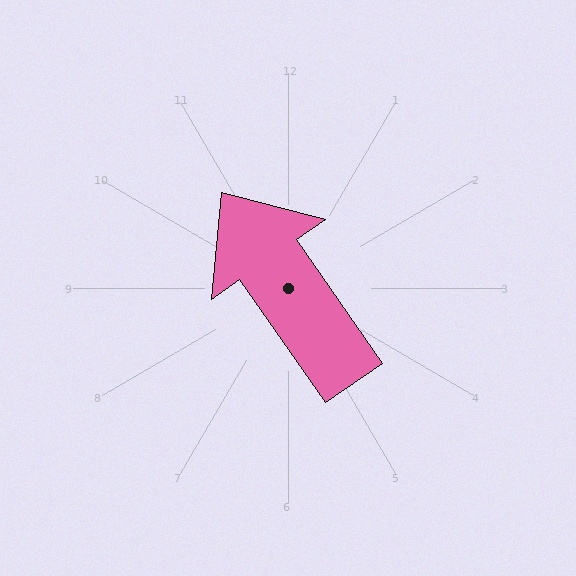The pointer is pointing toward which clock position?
Roughly 11 o'clock.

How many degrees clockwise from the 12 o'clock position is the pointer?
Approximately 325 degrees.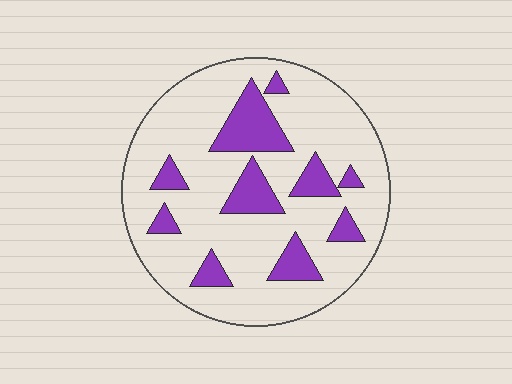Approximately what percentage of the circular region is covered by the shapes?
Approximately 20%.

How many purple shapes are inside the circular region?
10.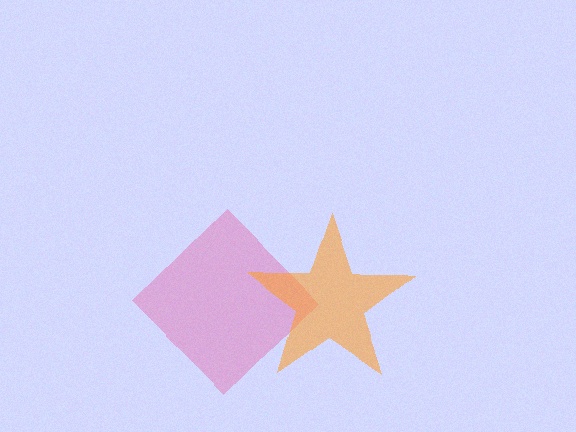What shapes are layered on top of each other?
The layered shapes are: a pink diamond, an orange star.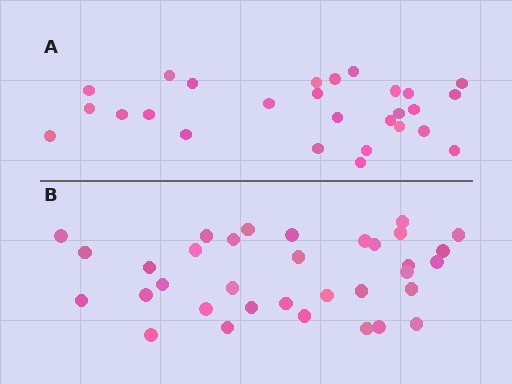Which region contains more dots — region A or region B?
Region B (the bottom region) has more dots.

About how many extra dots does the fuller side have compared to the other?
Region B has roughly 8 or so more dots than region A.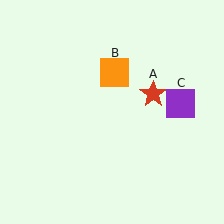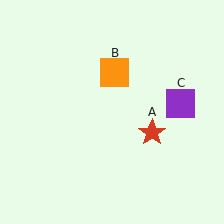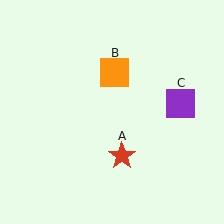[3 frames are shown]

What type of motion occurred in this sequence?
The red star (object A) rotated clockwise around the center of the scene.